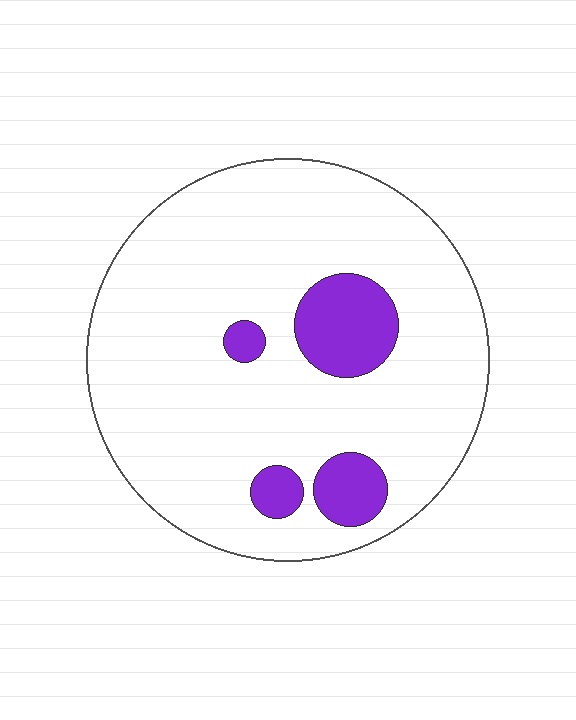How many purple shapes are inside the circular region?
4.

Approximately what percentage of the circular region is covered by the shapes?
Approximately 15%.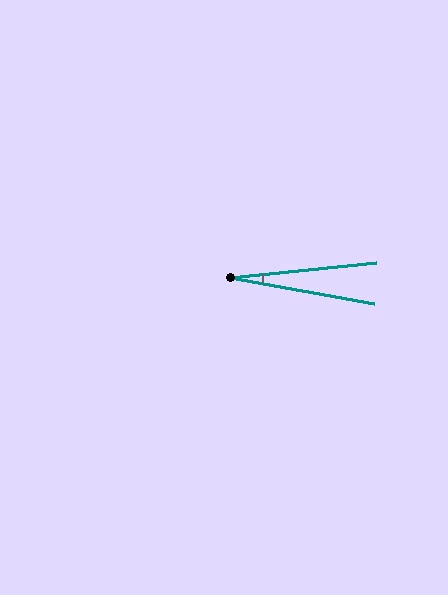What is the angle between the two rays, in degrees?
Approximately 16 degrees.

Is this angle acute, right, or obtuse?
It is acute.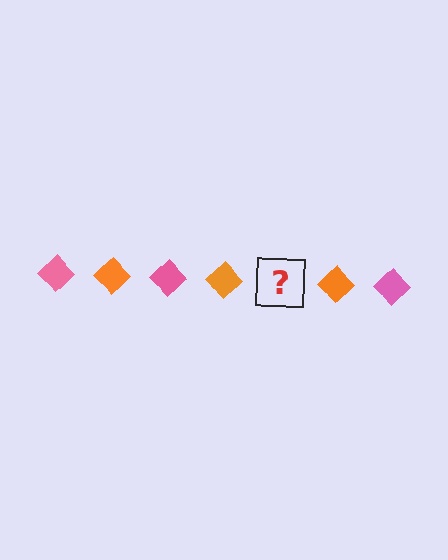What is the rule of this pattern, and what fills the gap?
The rule is that the pattern cycles through pink, orange diamonds. The gap should be filled with a pink diamond.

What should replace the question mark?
The question mark should be replaced with a pink diamond.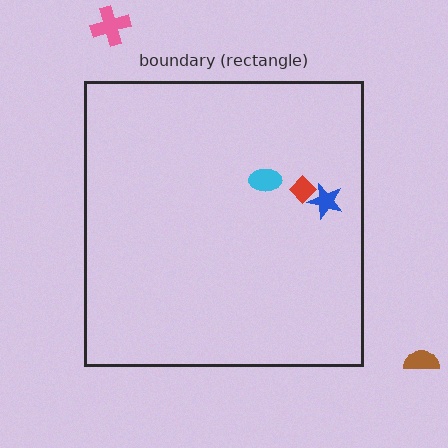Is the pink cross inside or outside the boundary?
Outside.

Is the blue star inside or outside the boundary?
Inside.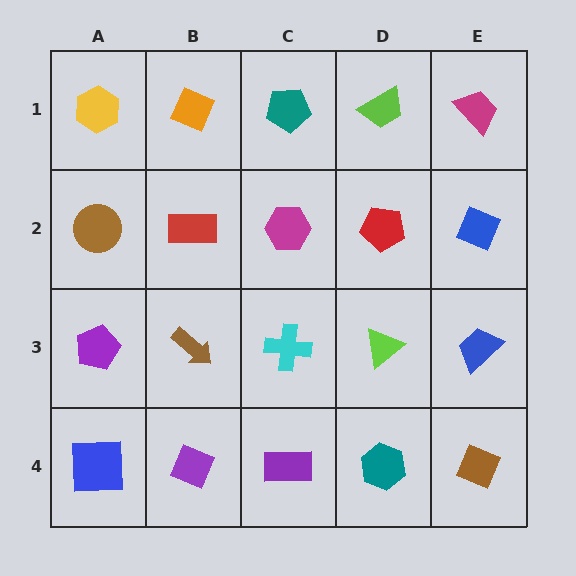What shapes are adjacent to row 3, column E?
A blue diamond (row 2, column E), a brown diamond (row 4, column E), a lime triangle (row 3, column D).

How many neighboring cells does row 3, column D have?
4.